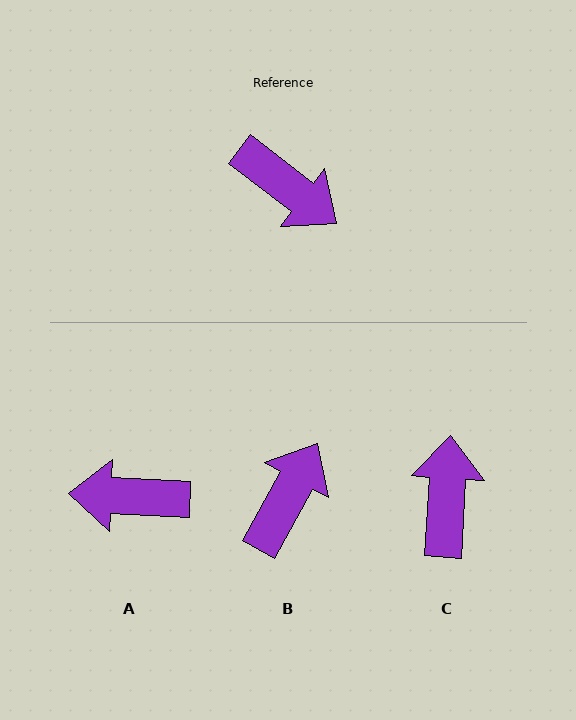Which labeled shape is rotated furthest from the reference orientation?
A, about 145 degrees away.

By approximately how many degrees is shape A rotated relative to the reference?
Approximately 145 degrees clockwise.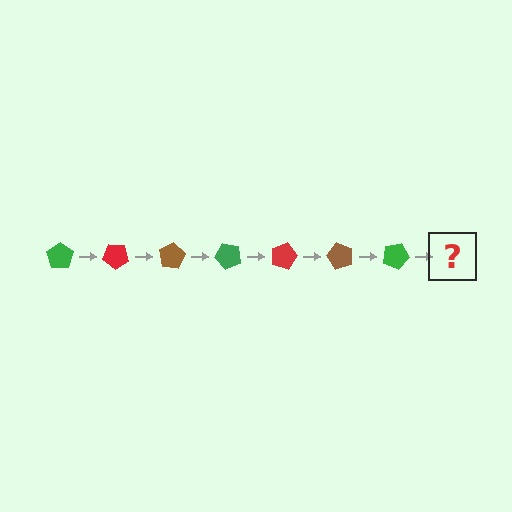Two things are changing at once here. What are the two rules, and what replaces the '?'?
The two rules are that it rotates 40 degrees each step and the color cycles through green, red, and brown. The '?' should be a red pentagon, rotated 280 degrees from the start.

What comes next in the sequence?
The next element should be a red pentagon, rotated 280 degrees from the start.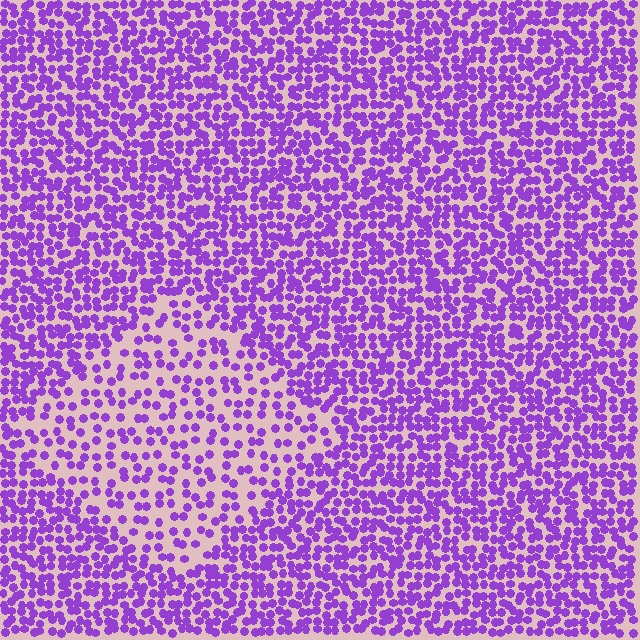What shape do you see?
I see a diamond.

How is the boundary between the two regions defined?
The boundary is defined by a change in element density (approximately 1.9x ratio). All elements are the same color, size, and shape.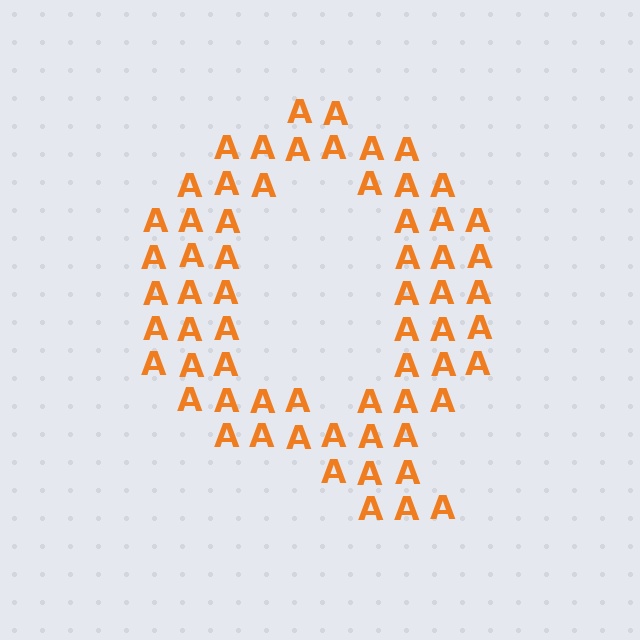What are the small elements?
The small elements are letter A's.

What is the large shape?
The large shape is the letter Q.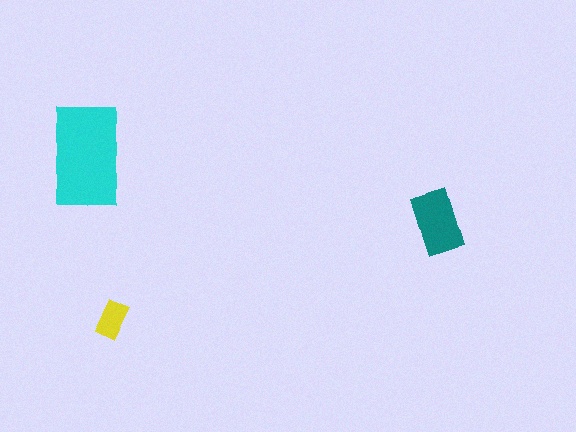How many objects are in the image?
There are 3 objects in the image.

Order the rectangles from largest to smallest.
the cyan one, the teal one, the yellow one.